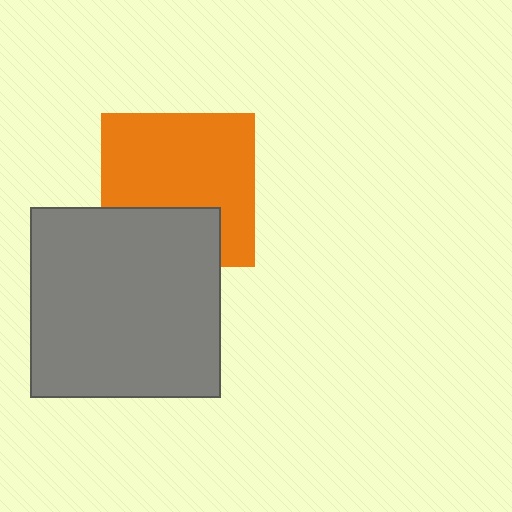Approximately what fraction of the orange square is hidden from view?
Roughly 30% of the orange square is hidden behind the gray square.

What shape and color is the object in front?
The object in front is a gray square.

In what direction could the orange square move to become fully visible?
The orange square could move up. That would shift it out from behind the gray square entirely.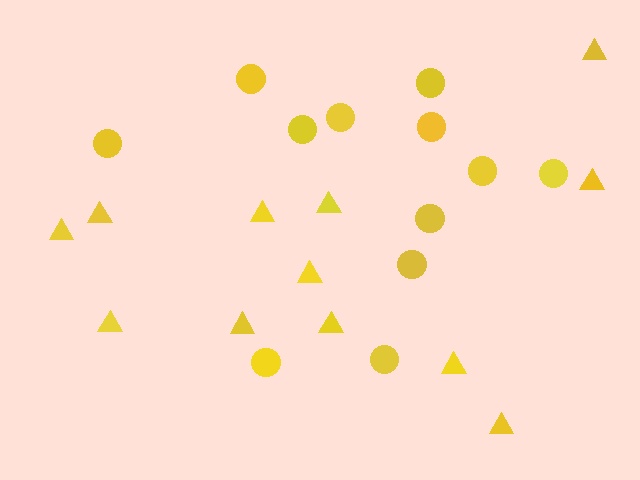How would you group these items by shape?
There are 2 groups: one group of triangles (12) and one group of circles (12).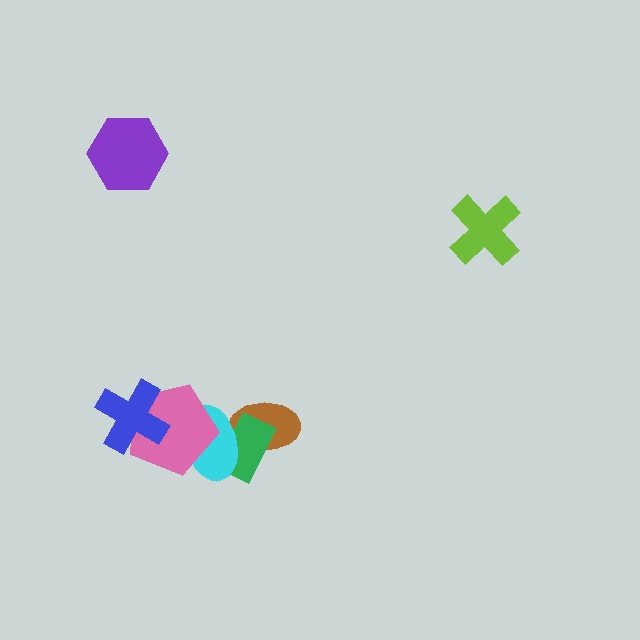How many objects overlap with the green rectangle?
2 objects overlap with the green rectangle.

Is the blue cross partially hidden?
No, no other shape covers it.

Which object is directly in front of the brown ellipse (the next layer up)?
The green rectangle is directly in front of the brown ellipse.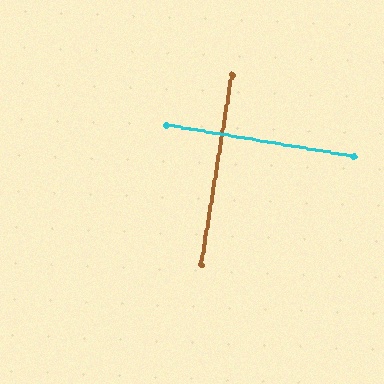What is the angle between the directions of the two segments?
Approximately 90 degrees.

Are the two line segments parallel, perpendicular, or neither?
Perpendicular — they meet at approximately 90°.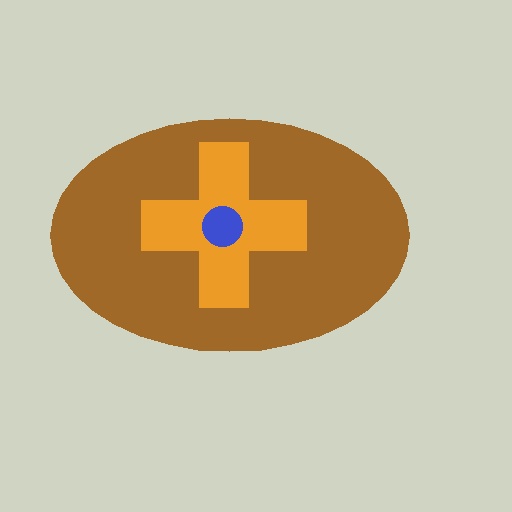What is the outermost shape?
The brown ellipse.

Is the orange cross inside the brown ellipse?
Yes.